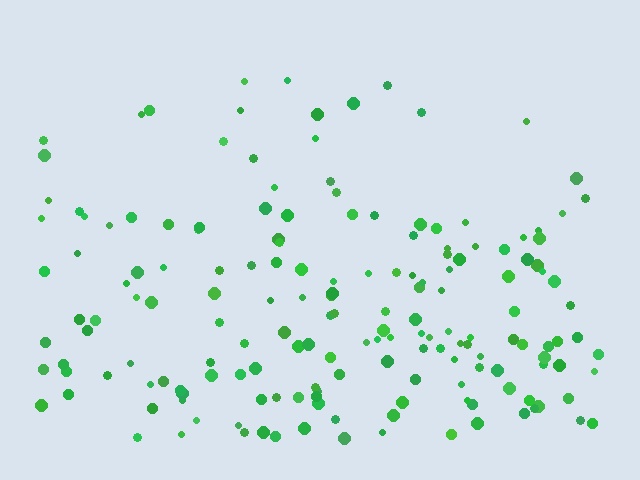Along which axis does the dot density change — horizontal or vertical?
Vertical.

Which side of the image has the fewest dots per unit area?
The top.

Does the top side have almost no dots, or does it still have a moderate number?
Still a moderate number, just noticeably fewer than the bottom.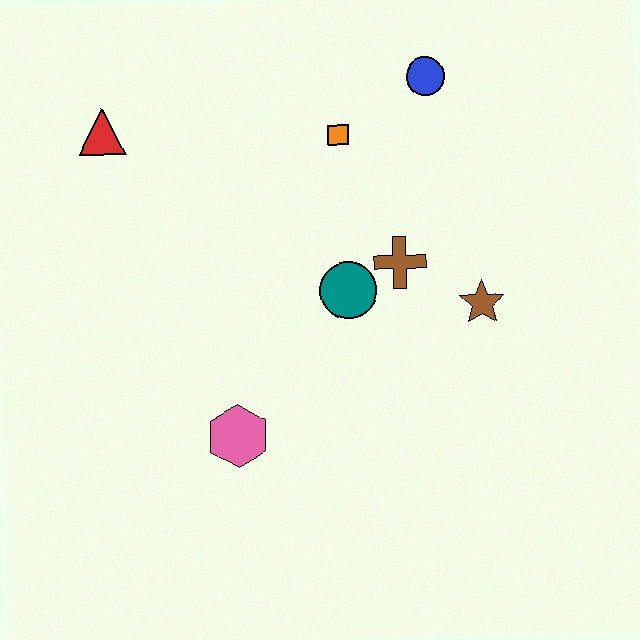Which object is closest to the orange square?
The blue circle is closest to the orange square.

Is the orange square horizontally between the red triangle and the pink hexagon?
No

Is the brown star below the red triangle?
Yes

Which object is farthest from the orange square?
The pink hexagon is farthest from the orange square.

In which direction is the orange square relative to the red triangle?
The orange square is to the right of the red triangle.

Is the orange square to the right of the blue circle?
No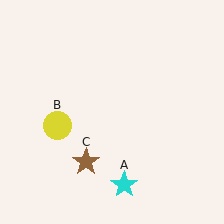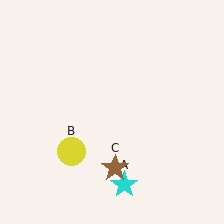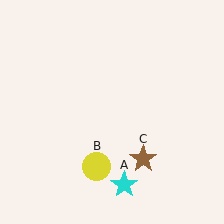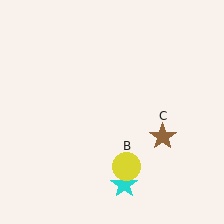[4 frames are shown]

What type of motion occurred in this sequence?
The yellow circle (object B), brown star (object C) rotated counterclockwise around the center of the scene.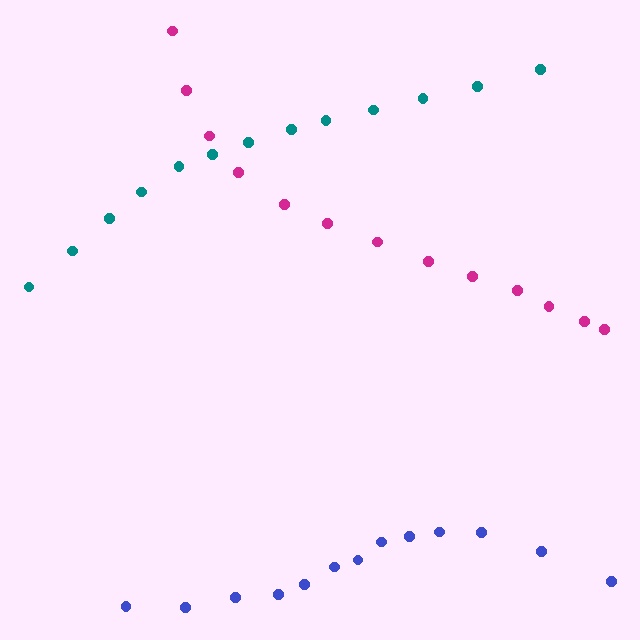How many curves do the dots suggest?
There are 3 distinct paths.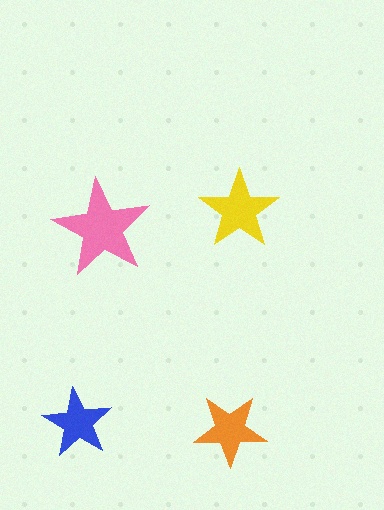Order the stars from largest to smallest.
the pink one, the yellow one, the orange one, the blue one.